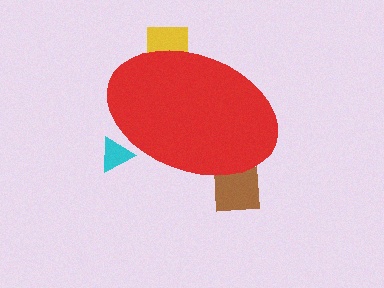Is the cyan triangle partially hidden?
Yes, the cyan triangle is partially hidden behind the red ellipse.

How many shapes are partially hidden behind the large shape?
3 shapes are partially hidden.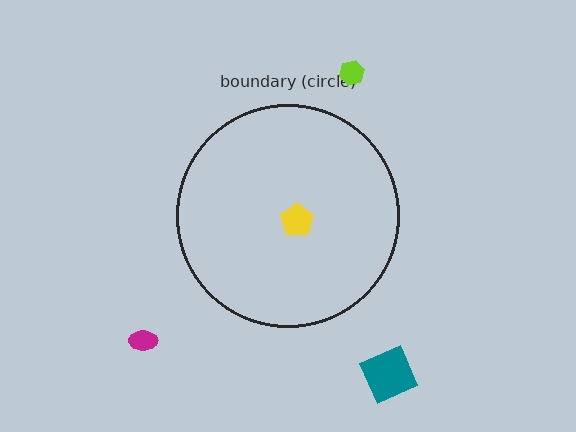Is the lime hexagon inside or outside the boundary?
Outside.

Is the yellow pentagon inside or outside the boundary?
Inside.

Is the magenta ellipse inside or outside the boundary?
Outside.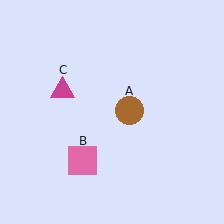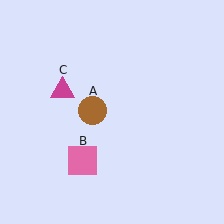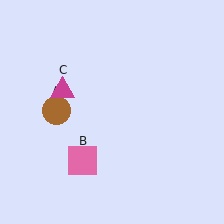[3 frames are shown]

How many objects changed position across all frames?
1 object changed position: brown circle (object A).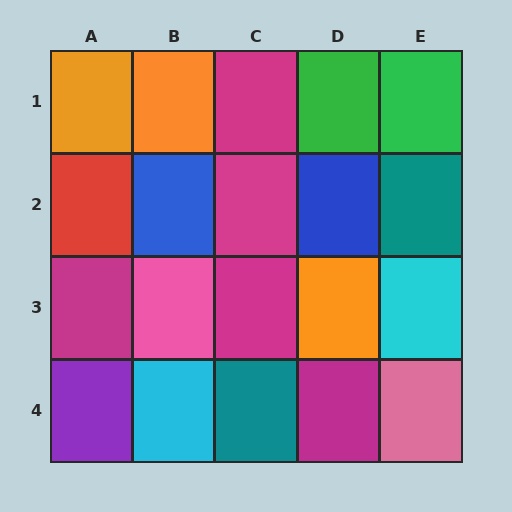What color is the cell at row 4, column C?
Teal.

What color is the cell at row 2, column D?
Blue.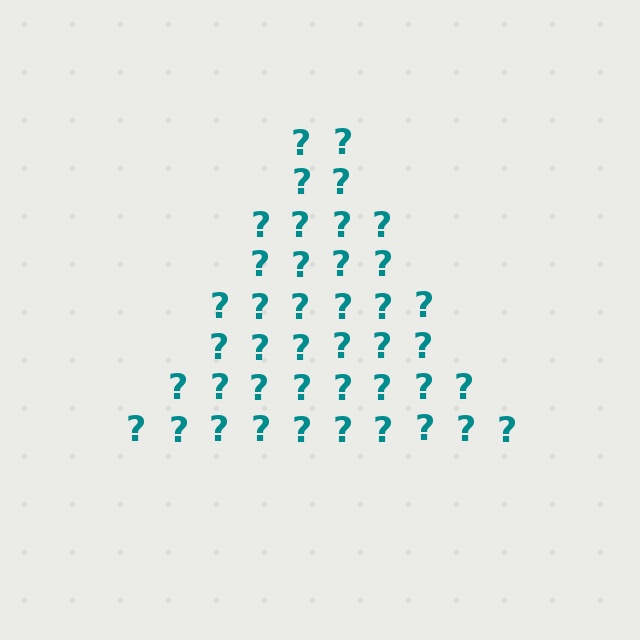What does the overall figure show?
The overall figure shows a triangle.